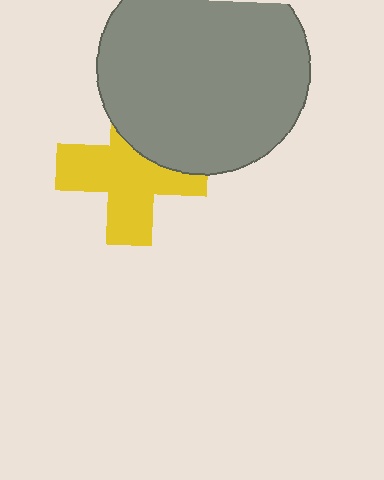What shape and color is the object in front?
The object in front is a gray circle.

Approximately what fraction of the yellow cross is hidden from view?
Roughly 31% of the yellow cross is hidden behind the gray circle.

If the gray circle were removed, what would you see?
You would see the complete yellow cross.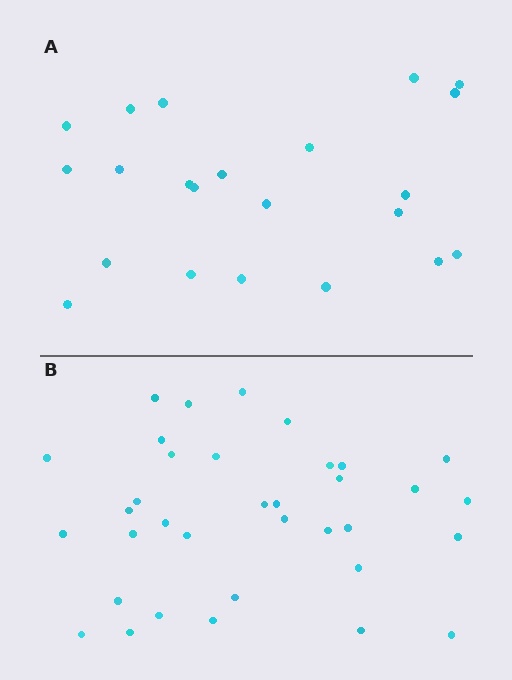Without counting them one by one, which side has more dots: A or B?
Region B (the bottom region) has more dots.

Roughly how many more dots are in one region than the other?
Region B has approximately 15 more dots than region A.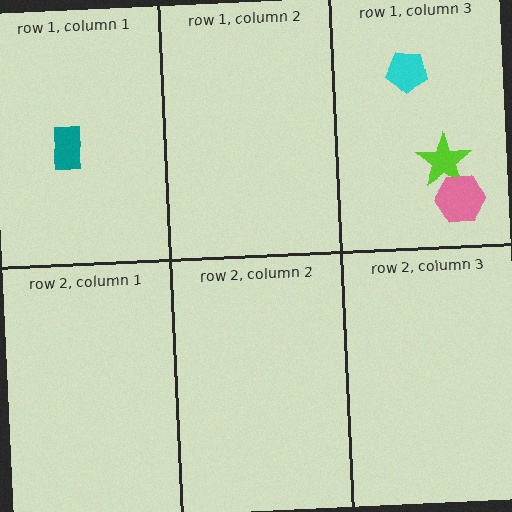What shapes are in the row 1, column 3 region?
The lime star, the cyan pentagon, the pink hexagon.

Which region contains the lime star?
The row 1, column 3 region.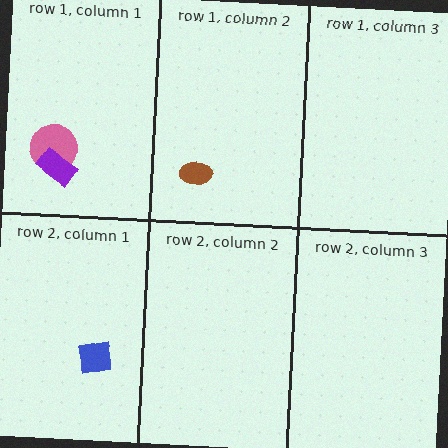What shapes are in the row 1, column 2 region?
The brown ellipse.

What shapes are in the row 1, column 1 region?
The pink circle, the purple rectangle.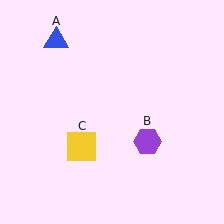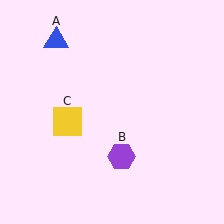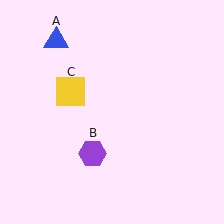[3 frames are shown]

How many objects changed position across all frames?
2 objects changed position: purple hexagon (object B), yellow square (object C).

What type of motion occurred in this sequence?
The purple hexagon (object B), yellow square (object C) rotated clockwise around the center of the scene.